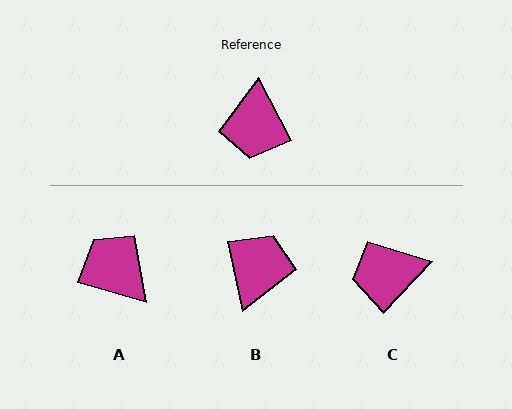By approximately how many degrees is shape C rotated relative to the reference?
Approximately 70 degrees clockwise.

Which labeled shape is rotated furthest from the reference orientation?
B, about 165 degrees away.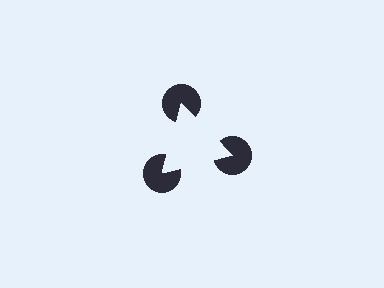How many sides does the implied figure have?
3 sides.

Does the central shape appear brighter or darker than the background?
It typically appears slightly brighter than the background, even though no actual brightness change is drawn.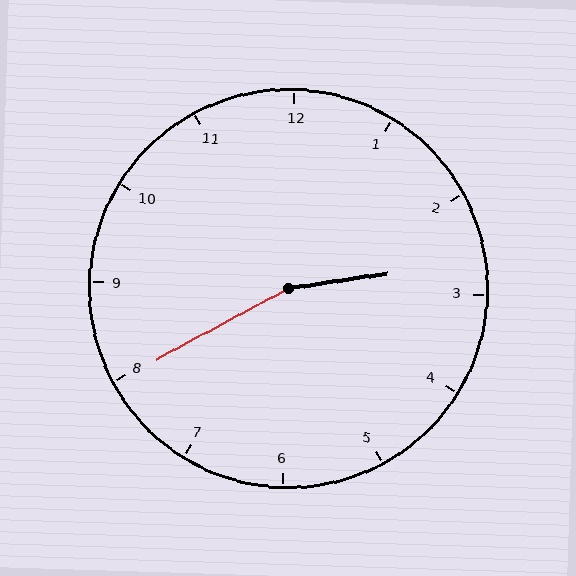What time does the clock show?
2:40.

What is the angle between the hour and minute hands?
Approximately 160 degrees.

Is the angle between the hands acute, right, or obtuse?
It is obtuse.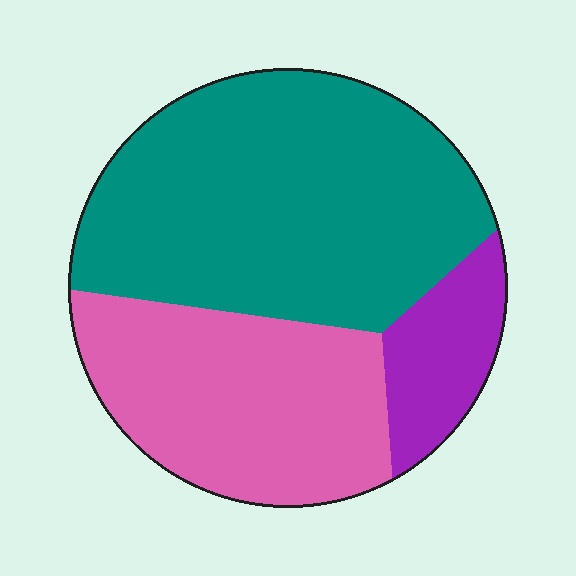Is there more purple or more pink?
Pink.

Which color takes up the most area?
Teal, at roughly 55%.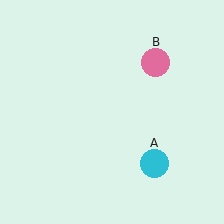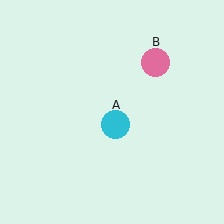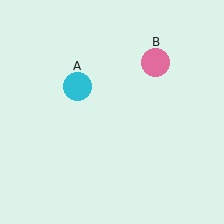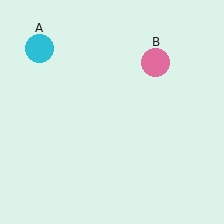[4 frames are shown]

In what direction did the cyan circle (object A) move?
The cyan circle (object A) moved up and to the left.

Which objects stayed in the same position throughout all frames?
Pink circle (object B) remained stationary.